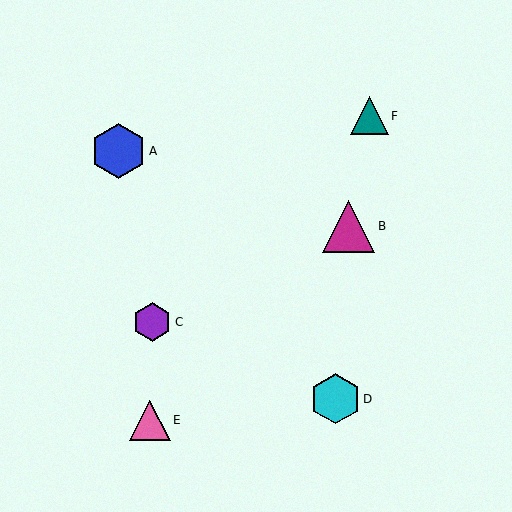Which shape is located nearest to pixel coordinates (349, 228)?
The magenta triangle (labeled B) at (349, 226) is nearest to that location.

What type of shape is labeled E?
Shape E is a pink triangle.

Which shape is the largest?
The blue hexagon (labeled A) is the largest.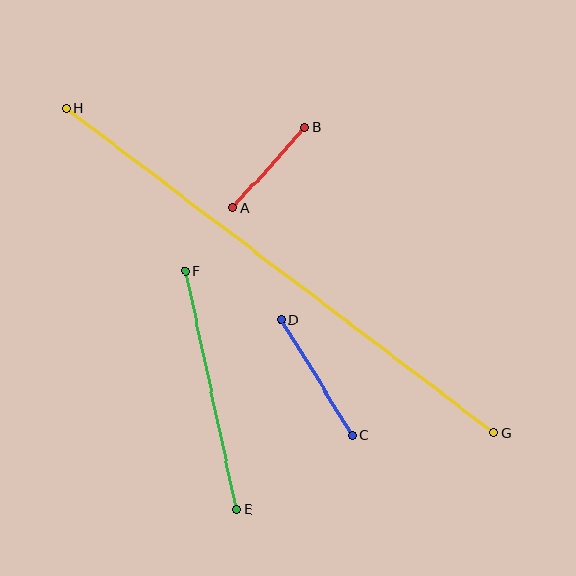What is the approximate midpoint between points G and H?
The midpoint is at approximately (280, 270) pixels.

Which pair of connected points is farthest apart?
Points G and H are farthest apart.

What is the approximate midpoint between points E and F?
The midpoint is at approximately (211, 390) pixels.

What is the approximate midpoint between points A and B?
The midpoint is at approximately (269, 168) pixels.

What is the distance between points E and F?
The distance is approximately 245 pixels.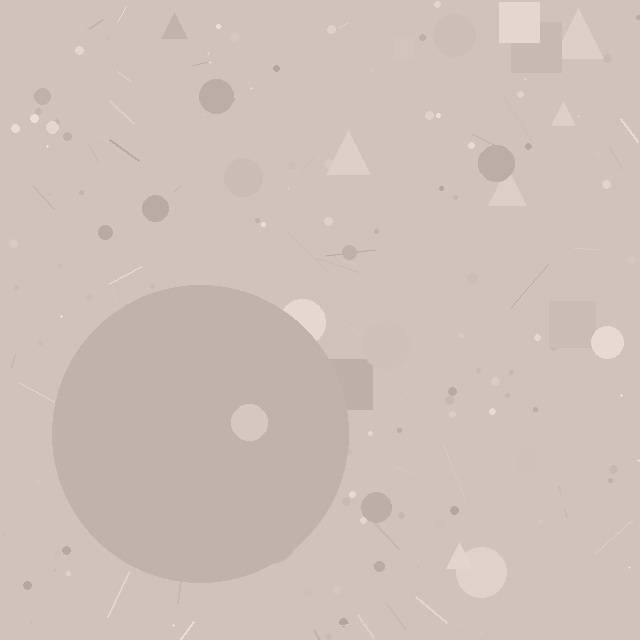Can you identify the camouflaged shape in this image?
The camouflaged shape is a circle.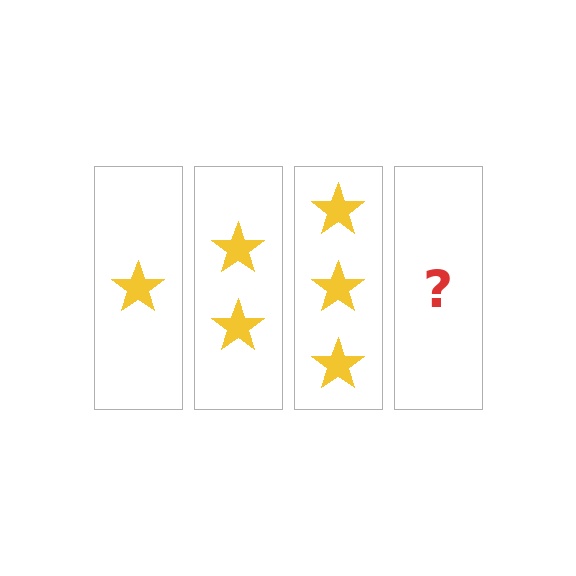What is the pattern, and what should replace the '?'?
The pattern is that each step adds one more star. The '?' should be 4 stars.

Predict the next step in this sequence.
The next step is 4 stars.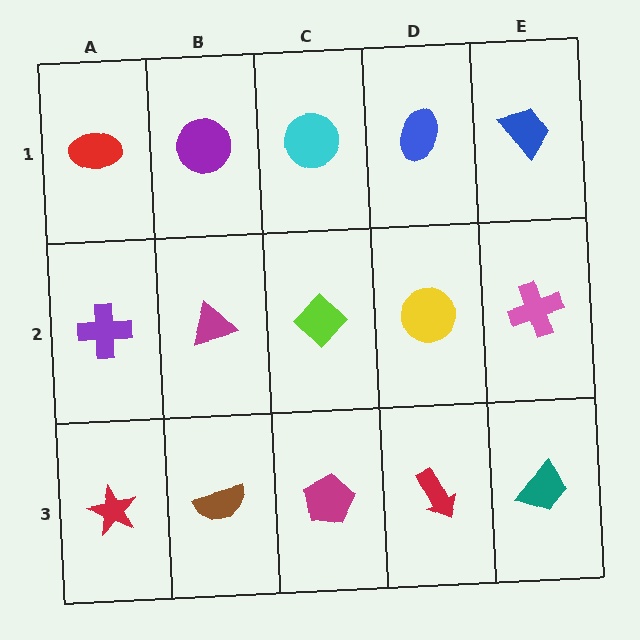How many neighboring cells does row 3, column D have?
3.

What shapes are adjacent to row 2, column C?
A cyan circle (row 1, column C), a magenta pentagon (row 3, column C), a magenta triangle (row 2, column B), a yellow circle (row 2, column D).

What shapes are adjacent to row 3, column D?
A yellow circle (row 2, column D), a magenta pentagon (row 3, column C), a teal trapezoid (row 3, column E).